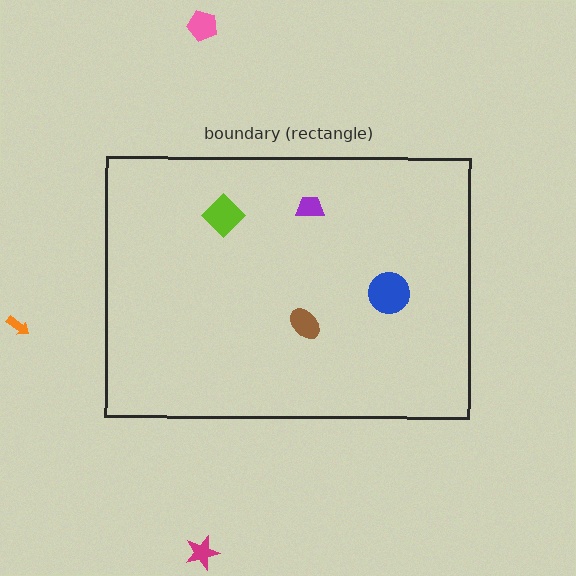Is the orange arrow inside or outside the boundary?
Outside.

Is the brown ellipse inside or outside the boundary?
Inside.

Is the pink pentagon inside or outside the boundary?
Outside.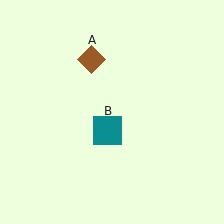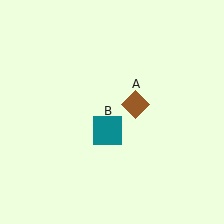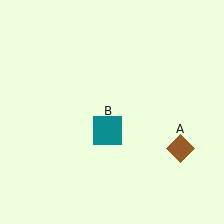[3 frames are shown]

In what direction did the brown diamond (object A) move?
The brown diamond (object A) moved down and to the right.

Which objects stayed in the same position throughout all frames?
Teal square (object B) remained stationary.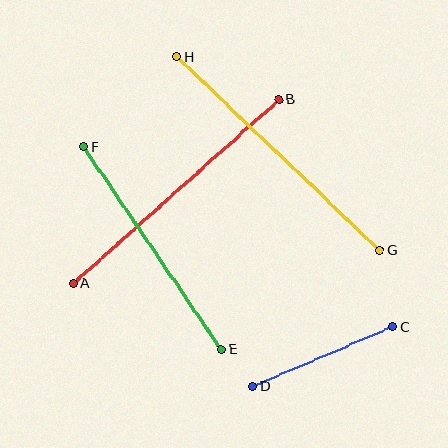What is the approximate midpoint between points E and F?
The midpoint is at approximately (152, 248) pixels.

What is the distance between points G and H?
The distance is approximately 280 pixels.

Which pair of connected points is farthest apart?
Points G and H are farthest apart.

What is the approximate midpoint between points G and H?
The midpoint is at approximately (278, 154) pixels.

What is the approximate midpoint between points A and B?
The midpoint is at approximately (176, 192) pixels.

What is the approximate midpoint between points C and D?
The midpoint is at approximately (323, 357) pixels.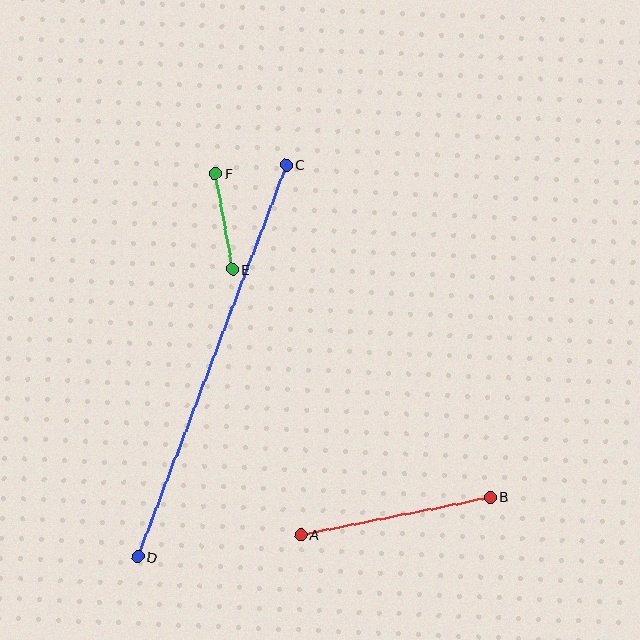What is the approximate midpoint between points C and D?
The midpoint is at approximately (212, 361) pixels.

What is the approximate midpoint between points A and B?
The midpoint is at approximately (395, 516) pixels.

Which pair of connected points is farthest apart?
Points C and D are farthest apart.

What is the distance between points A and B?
The distance is approximately 193 pixels.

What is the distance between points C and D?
The distance is approximately 419 pixels.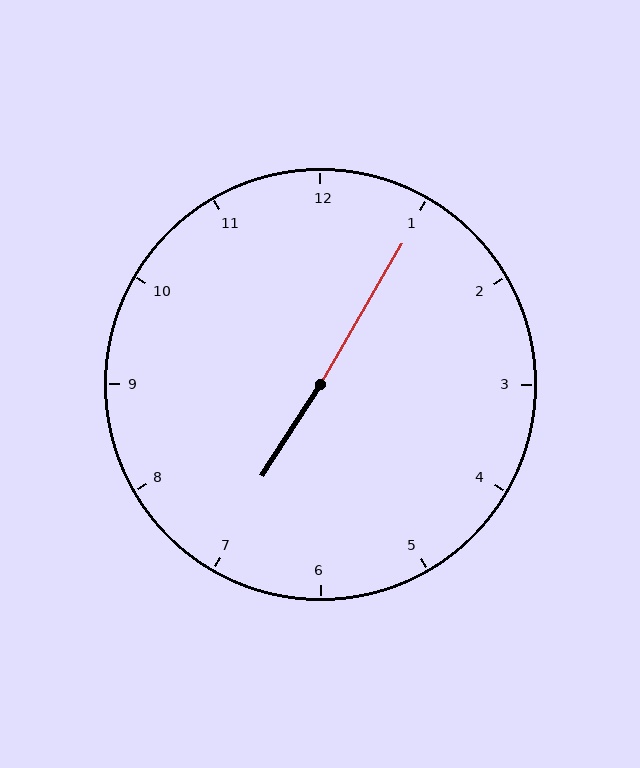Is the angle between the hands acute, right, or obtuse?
It is obtuse.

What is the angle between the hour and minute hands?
Approximately 178 degrees.